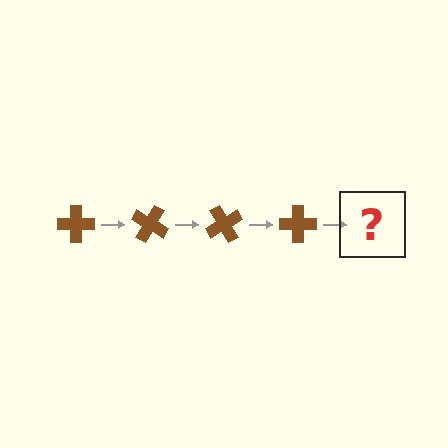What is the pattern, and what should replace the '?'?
The pattern is that the cross rotates 30 degrees each step. The '?' should be a brown cross rotated 120 degrees.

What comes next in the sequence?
The next element should be a brown cross rotated 120 degrees.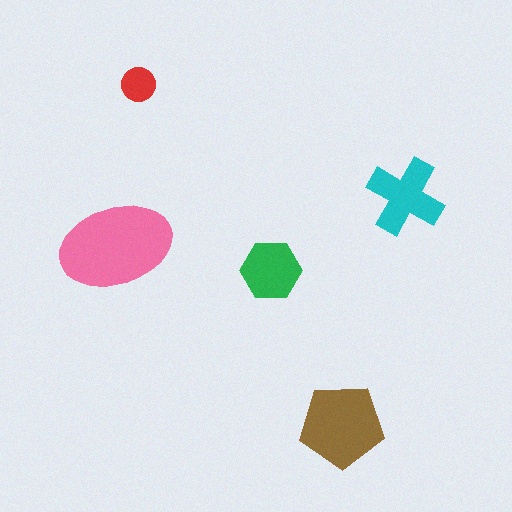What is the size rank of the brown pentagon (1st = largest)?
2nd.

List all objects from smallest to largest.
The red circle, the green hexagon, the cyan cross, the brown pentagon, the pink ellipse.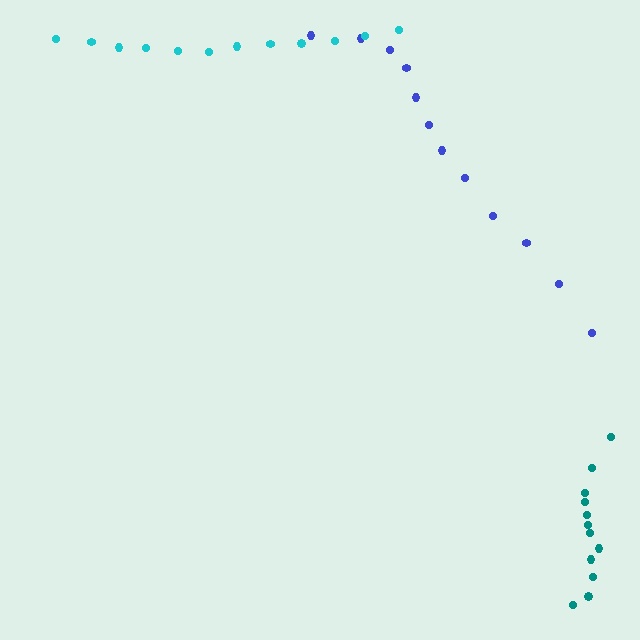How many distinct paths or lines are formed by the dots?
There are 3 distinct paths.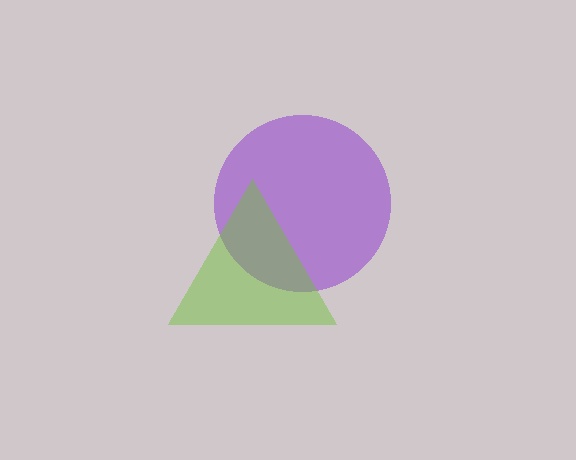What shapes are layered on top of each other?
The layered shapes are: a purple circle, a lime triangle.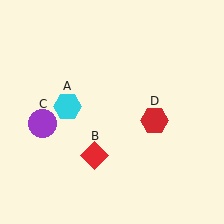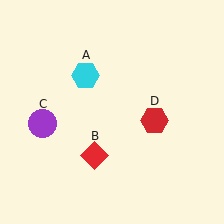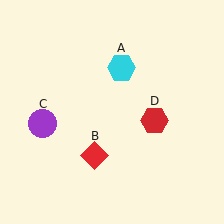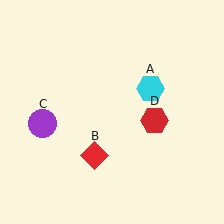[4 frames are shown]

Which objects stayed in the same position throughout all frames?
Red diamond (object B) and purple circle (object C) and red hexagon (object D) remained stationary.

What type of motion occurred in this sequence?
The cyan hexagon (object A) rotated clockwise around the center of the scene.